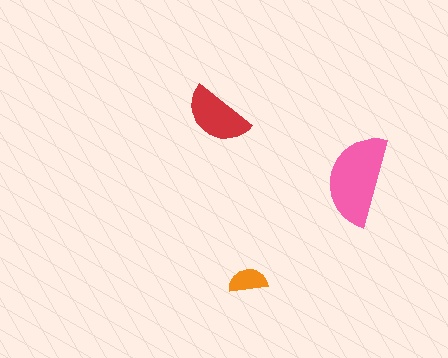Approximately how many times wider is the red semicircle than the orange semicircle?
About 1.5 times wider.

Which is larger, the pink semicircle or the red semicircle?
The pink one.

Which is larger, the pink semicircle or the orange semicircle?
The pink one.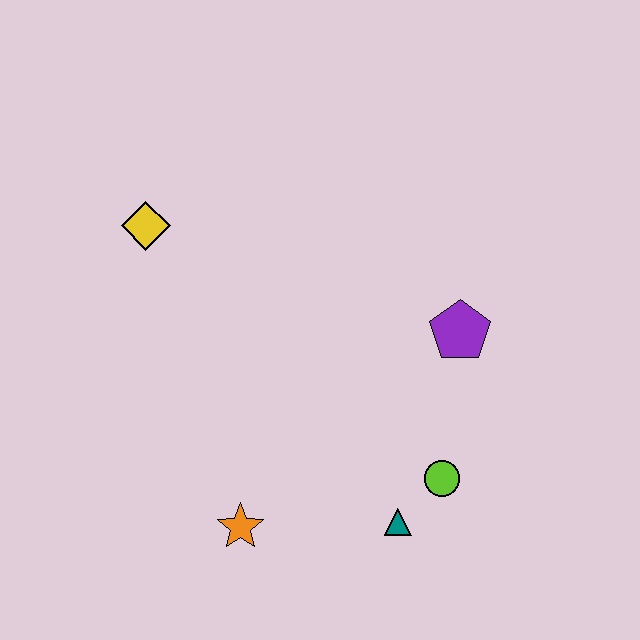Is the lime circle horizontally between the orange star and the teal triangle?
No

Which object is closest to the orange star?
The teal triangle is closest to the orange star.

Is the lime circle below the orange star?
No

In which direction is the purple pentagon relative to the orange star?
The purple pentagon is to the right of the orange star.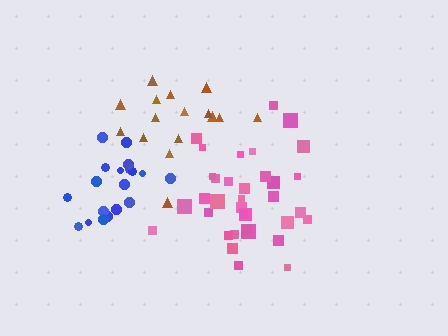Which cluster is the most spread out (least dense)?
Brown.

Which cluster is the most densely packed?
Pink.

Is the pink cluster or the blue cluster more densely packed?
Pink.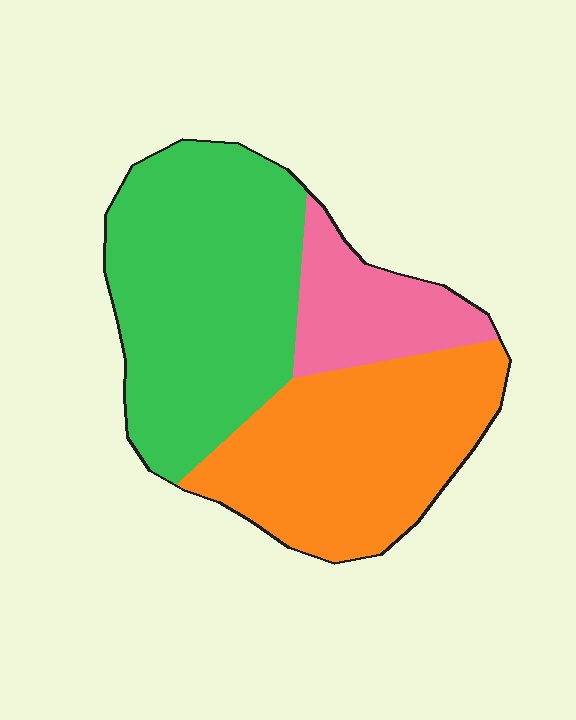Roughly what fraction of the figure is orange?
Orange covers about 40% of the figure.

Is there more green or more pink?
Green.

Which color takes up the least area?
Pink, at roughly 15%.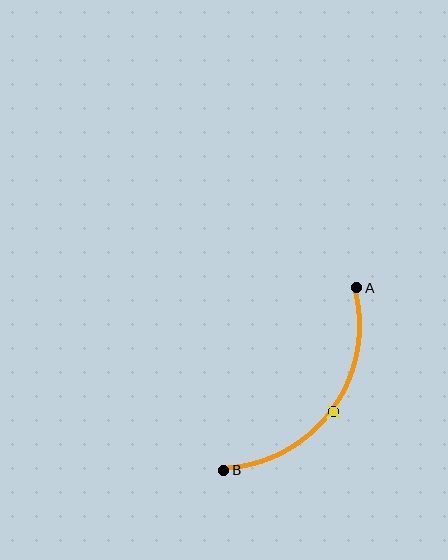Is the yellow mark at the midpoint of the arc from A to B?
Yes. The yellow mark lies on the arc at equal arc-length from both A and B — it is the arc midpoint.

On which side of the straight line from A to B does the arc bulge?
The arc bulges below and to the right of the straight line connecting A and B.